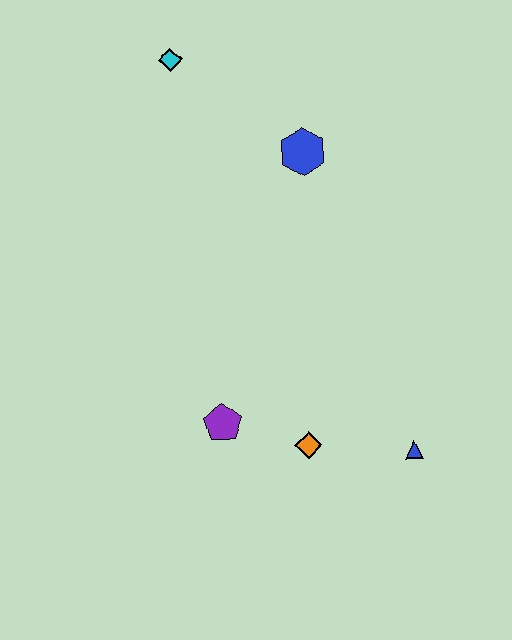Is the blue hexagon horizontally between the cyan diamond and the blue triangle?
Yes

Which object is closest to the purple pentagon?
The orange diamond is closest to the purple pentagon.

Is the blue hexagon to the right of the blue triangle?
No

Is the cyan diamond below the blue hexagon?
No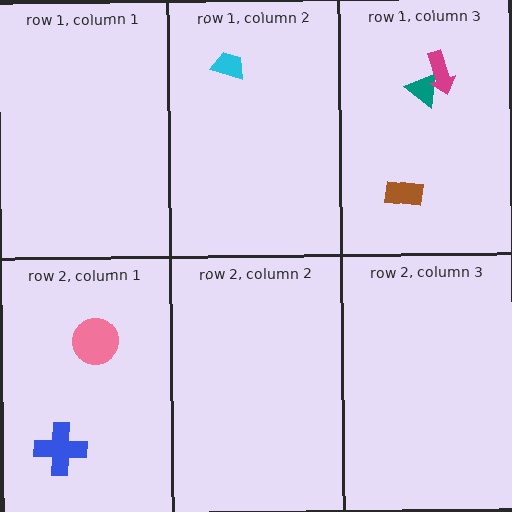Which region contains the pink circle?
The row 2, column 1 region.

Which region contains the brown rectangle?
The row 1, column 3 region.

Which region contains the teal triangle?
The row 1, column 3 region.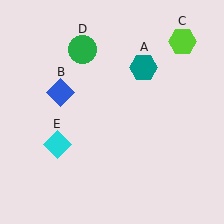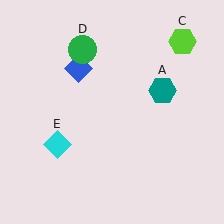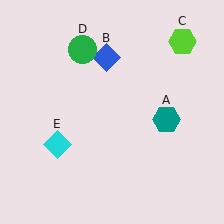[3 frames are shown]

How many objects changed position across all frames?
2 objects changed position: teal hexagon (object A), blue diamond (object B).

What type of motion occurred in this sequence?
The teal hexagon (object A), blue diamond (object B) rotated clockwise around the center of the scene.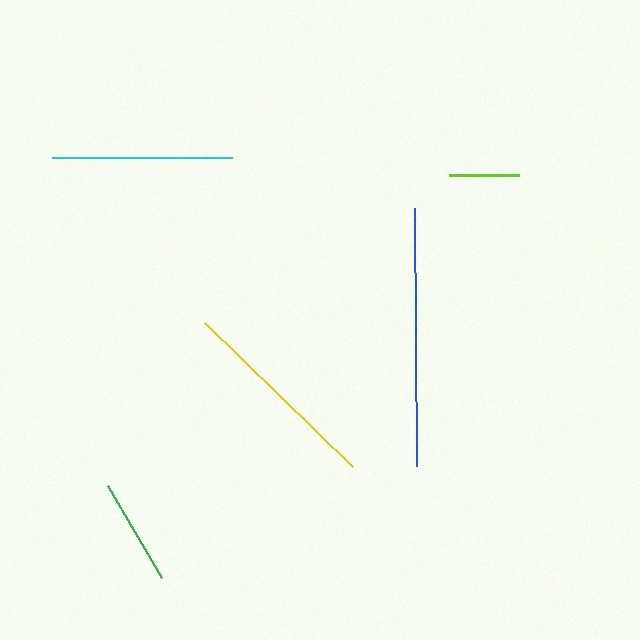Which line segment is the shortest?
The lime line is the shortest at approximately 69 pixels.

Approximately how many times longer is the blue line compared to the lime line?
The blue line is approximately 3.7 times the length of the lime line.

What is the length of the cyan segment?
The cyan segment is approximately 180 pixels long.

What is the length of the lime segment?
The lime segment is approximately 69 pixels long.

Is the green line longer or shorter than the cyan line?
The cyan line is longer than the green line.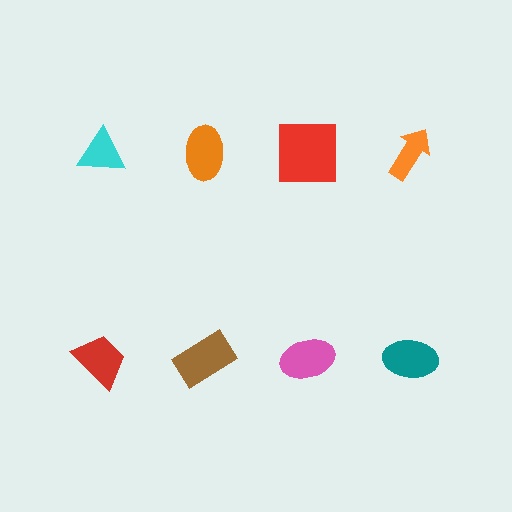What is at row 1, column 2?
An orange ellipse.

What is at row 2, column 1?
A red trapezoid.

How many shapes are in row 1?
4 shapes.